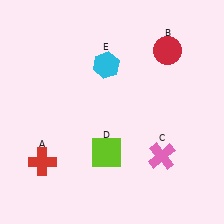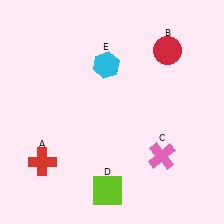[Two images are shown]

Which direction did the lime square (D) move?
The lime square (D) moved down.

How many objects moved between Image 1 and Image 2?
1 object moved between the two images.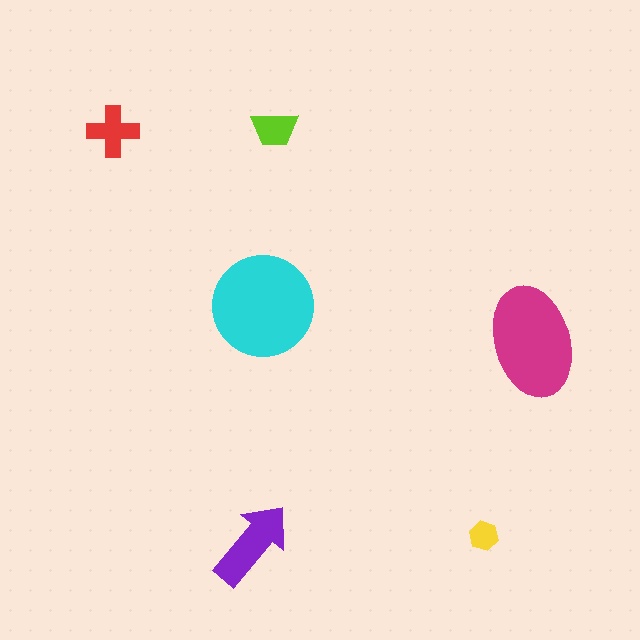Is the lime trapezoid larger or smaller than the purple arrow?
Smaller.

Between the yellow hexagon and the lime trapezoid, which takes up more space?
The lime trapezoid.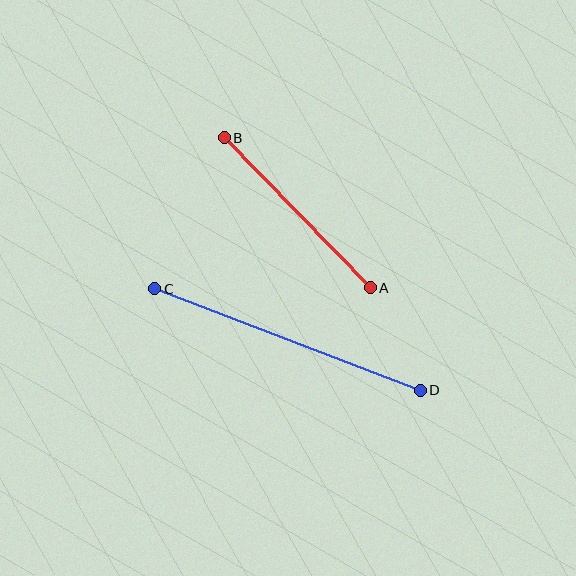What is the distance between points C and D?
The distance is approximately 284 pixels.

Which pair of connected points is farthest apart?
Points C and D are farthest apart.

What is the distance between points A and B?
The distance is approximately 209 pixels.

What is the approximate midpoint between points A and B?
The midpoint is at approximately (298, 213) pixels.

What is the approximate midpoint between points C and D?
The midpoint is at approximately (287, 340) pixels.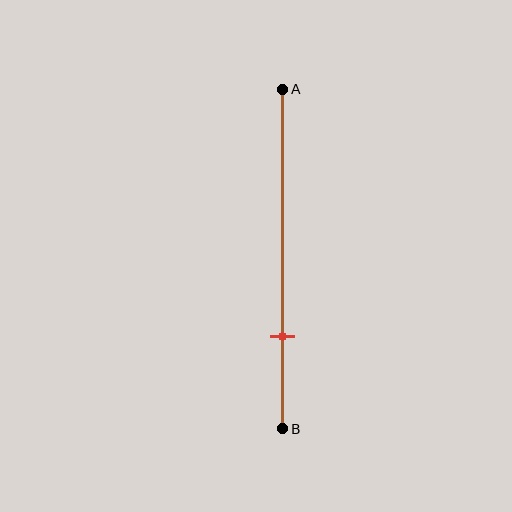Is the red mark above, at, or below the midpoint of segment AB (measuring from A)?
The red mark is below the midpoint of segment AB.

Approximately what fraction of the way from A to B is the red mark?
The red mark is approximately 75% of the way from A to B.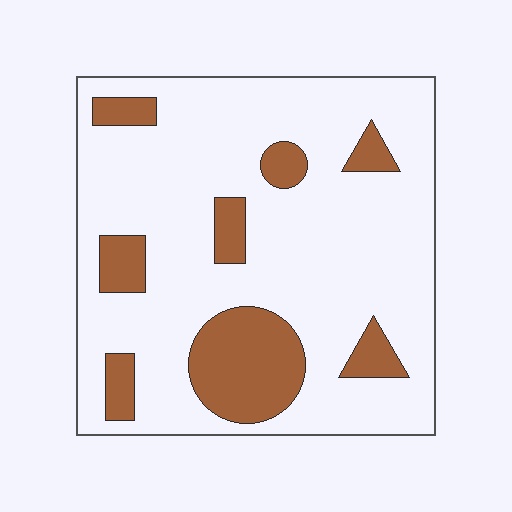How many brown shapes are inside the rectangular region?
8.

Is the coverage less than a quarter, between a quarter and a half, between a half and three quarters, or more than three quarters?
Less than a quarter.